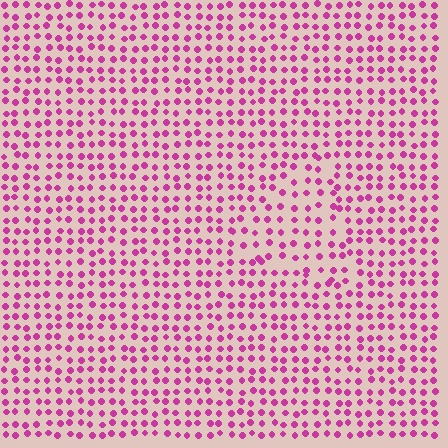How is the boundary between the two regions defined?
The boundary is defined by a change in element density (approximately 1.4x ratio). All elements are the same color, size, and shape.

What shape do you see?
I see a triangle.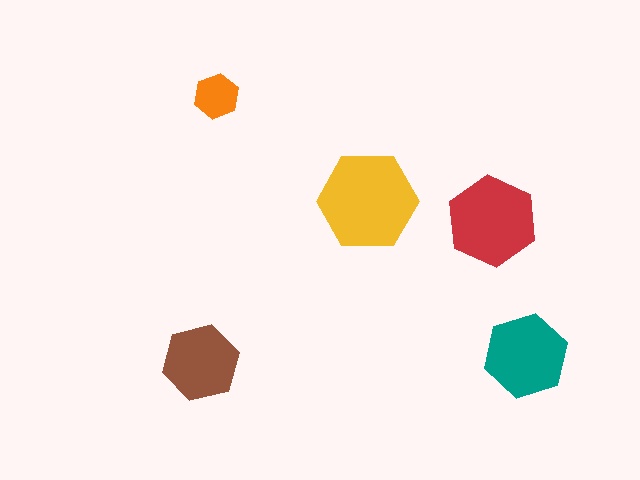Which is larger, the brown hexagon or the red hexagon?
The red one.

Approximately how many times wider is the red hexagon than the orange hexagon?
About 2 times wider.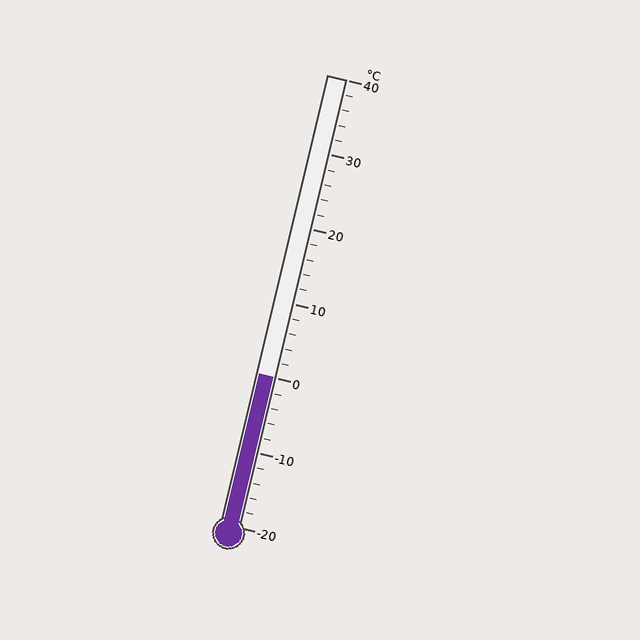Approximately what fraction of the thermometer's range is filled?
The thermometer is filled to approximately 35% of its range.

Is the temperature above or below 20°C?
The temperature is below 20°C.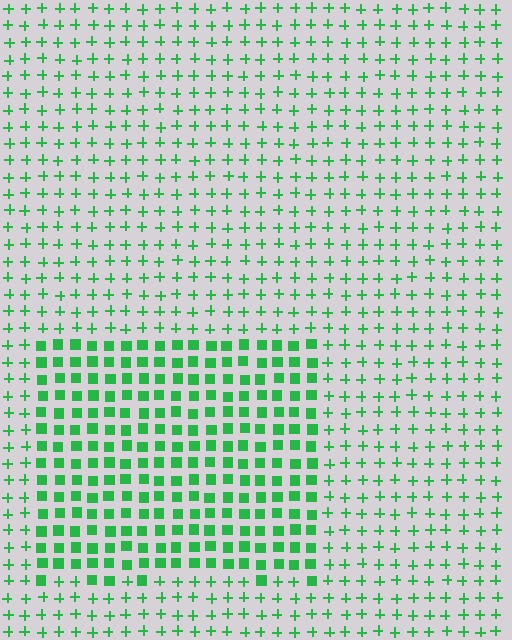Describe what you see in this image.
The image is filled with small green elements arranged in a uniform grid. A rectangle-shaped region contains squares, while the surrounding area contains plus signs. The boundary is defined purely by the change in element shape.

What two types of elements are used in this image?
The image uses squares inside the rectangle region and plus signs outside it.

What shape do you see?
I see a rectangle.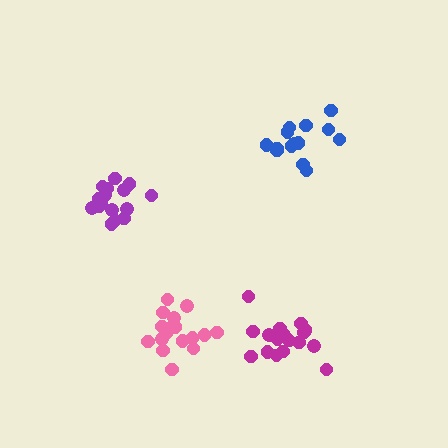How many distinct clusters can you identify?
There are 4 distinct clusters.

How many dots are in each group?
Group 1: 17 dots, Group 2: 15 dots, Group 3: 17 dots, Group 4: 16 dots (65 total).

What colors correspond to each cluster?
The clusters are colored: magenta, blue, pink, purple.